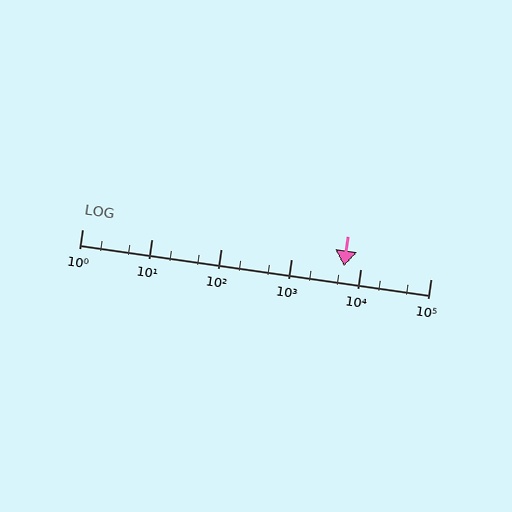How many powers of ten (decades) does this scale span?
The scale spans 5 decades, from 1 to 100000.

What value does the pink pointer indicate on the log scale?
The pointer indicates approximately 5800.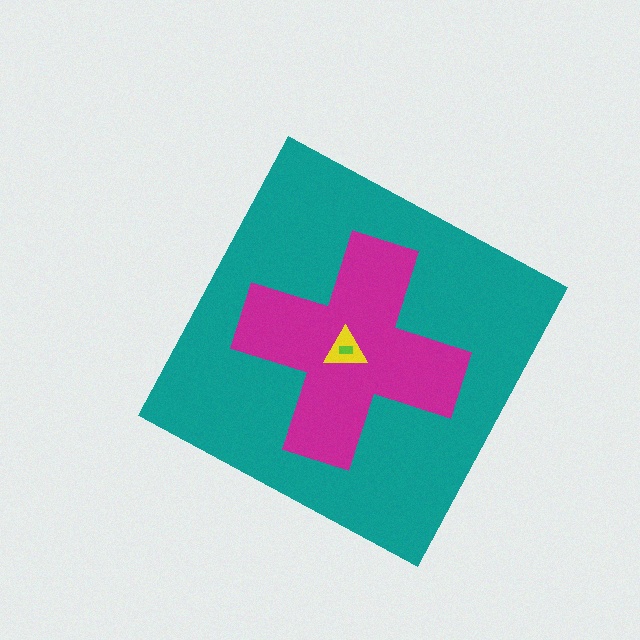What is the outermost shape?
The teal diamond.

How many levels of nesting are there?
4.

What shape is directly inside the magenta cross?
The yellow triangle.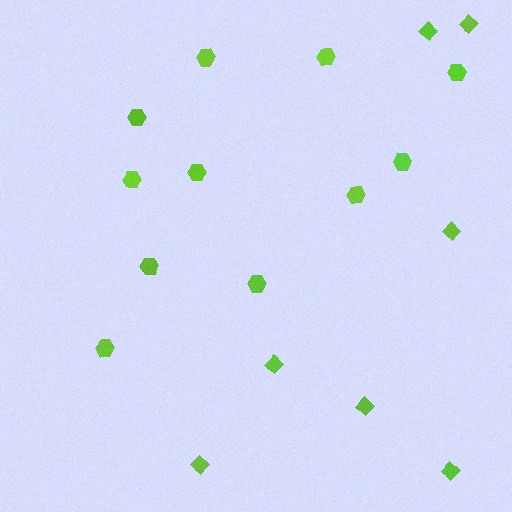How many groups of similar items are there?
There are 2 groups: one group of hexagons (11) and one group of diamonds (7).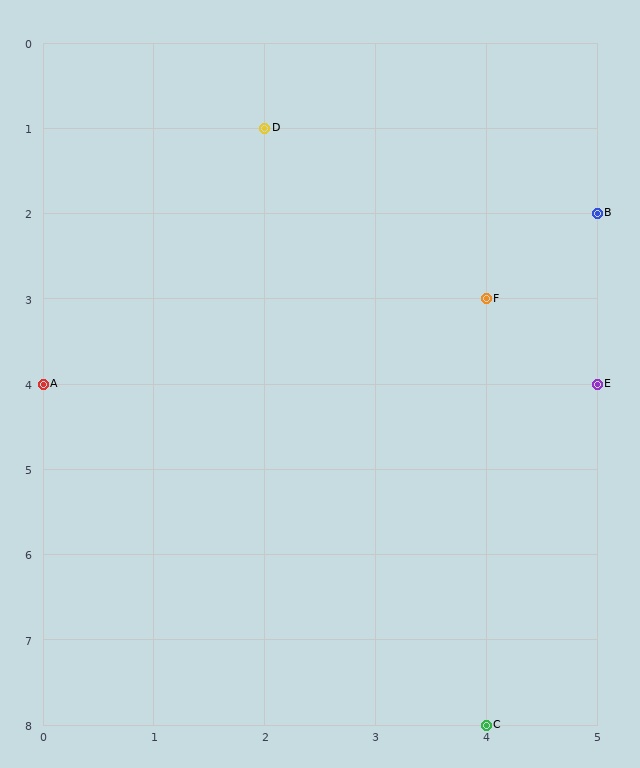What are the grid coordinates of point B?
Point B is at grid coordinates (5, 2).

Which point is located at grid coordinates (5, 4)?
Point E is at (5, 4).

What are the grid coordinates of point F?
Point F is at grid coordinates (4, 3).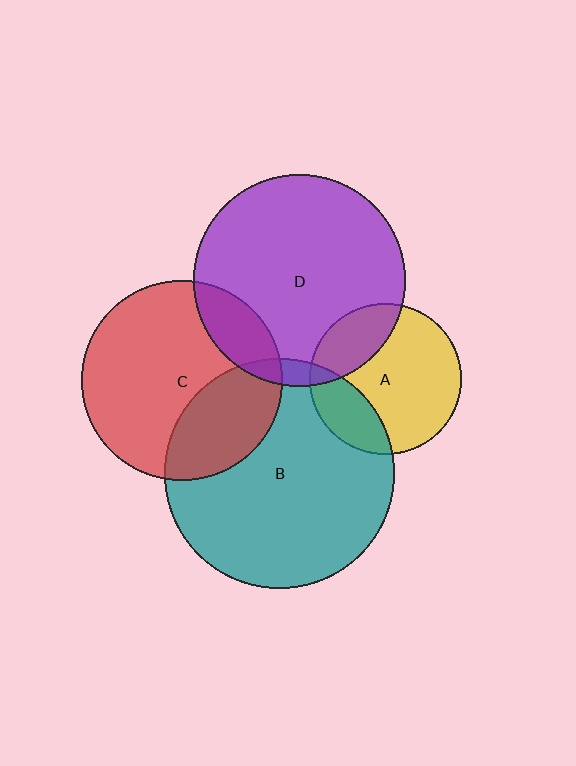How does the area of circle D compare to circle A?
Approximately 2.0 times.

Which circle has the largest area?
Circle B (teal).